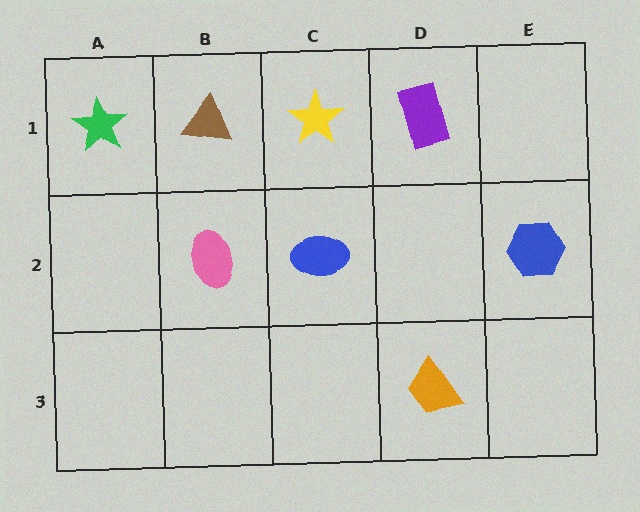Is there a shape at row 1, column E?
No, that cell is empty.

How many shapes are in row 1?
4 shapes.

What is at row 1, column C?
A yellow star.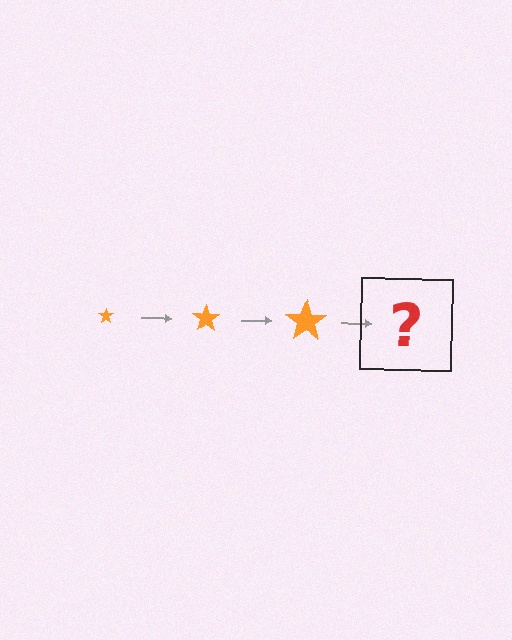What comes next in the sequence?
The next element should be an orange star, larger than the previous one.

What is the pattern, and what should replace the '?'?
The pattern is that the star gets progressively larger each step. The '?' should be an orange star, larger than the previous one.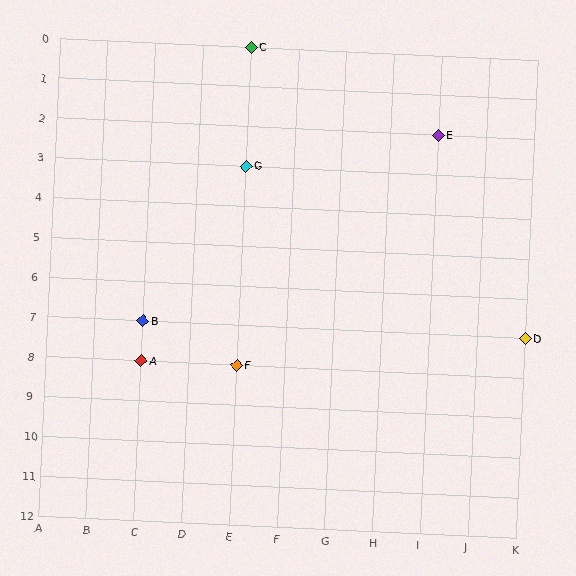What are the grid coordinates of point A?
Point A is at grid coordinates (C, 8).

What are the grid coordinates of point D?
Point D is at grid coordinates (K, 7).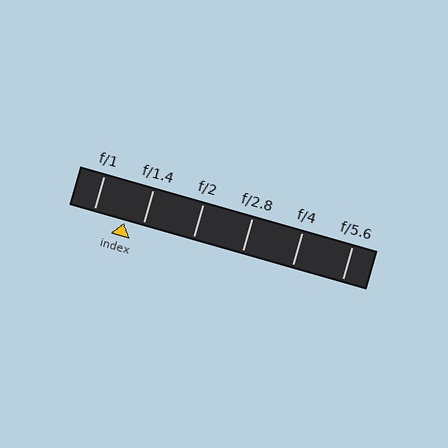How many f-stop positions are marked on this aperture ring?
There are 6 f-stop positions marked.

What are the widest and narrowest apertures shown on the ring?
The widest aperture shown is f/1 and the narrowest is f/5.6.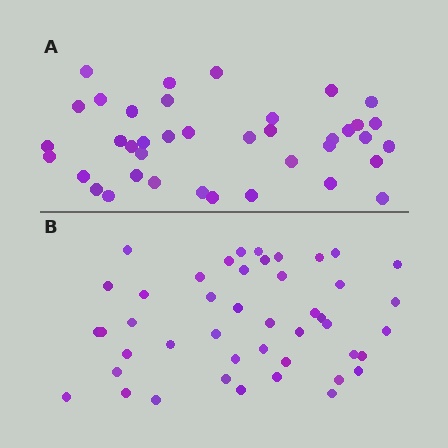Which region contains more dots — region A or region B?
Region B (the bottom region) has more dots.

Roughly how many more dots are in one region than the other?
Region B has about 6 more dots than region A.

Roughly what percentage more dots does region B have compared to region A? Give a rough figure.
About 15% more.